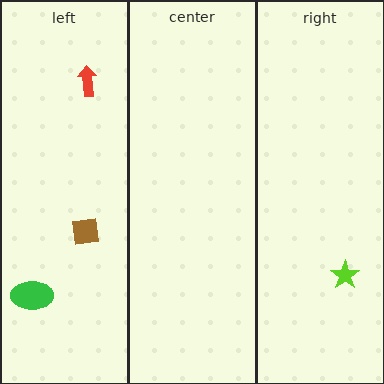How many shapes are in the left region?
3.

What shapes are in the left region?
The red arrow, the green ellipse, the brown square.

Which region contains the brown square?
The left region.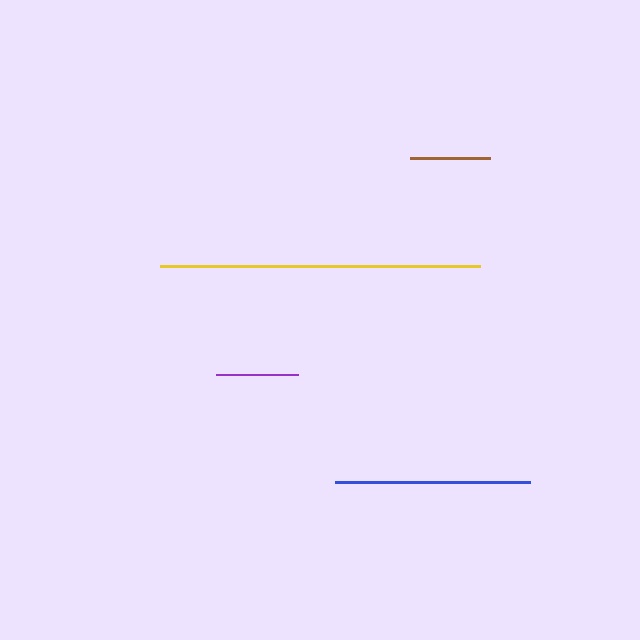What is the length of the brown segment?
The brown segment is approximately 81 pixels long.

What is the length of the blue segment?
The blue segment is approximately 194 pixels long.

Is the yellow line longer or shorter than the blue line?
The yellow line is longer than the blue line.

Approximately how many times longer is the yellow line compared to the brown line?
The yellow line is approximately 4.0 times the length of the brown line.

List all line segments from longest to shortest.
From longest to shortest: yellow, blue, purple, brown.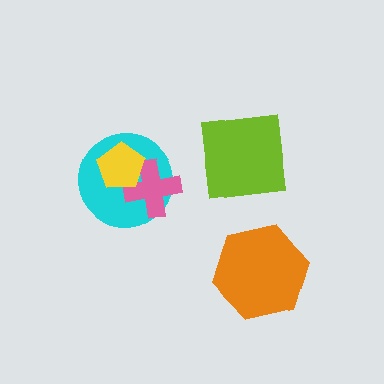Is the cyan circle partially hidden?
Yes, it is partially covered by another shape.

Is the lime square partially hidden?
No, no other shape covers it.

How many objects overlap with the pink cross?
2 objects overlap with the pink cross.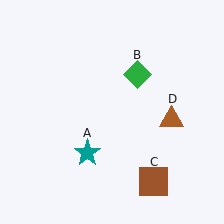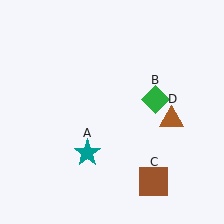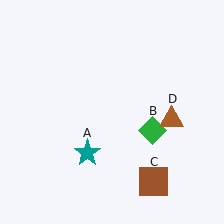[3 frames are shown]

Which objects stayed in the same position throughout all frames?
Teal star (object A) and brown square (object C) and brown triangle (object D) remained stationary.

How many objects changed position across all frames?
1 object changed position: green diamond (object B).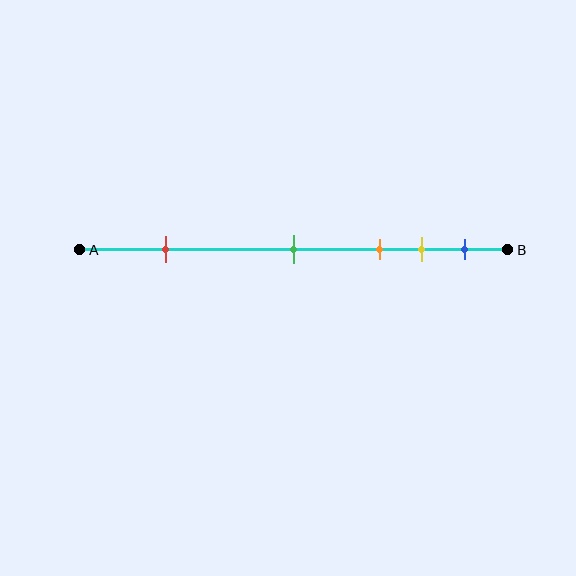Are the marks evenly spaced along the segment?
No, the marks are not evenly spaced.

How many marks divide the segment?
There are 5 marks dividing the segment.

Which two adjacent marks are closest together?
The yellow and blue marks are the closest adjacent pair.